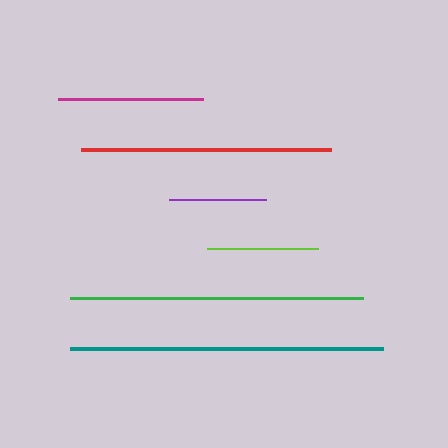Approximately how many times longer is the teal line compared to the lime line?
The teal line is approximately 2.8 times the length of the lime line.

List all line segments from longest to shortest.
From longest to shortest: teal, green, red, magenta, lime, purple.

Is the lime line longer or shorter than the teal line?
The teal line is longer than the lime line.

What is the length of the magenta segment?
The magenta segment is approximately 145 pixels long.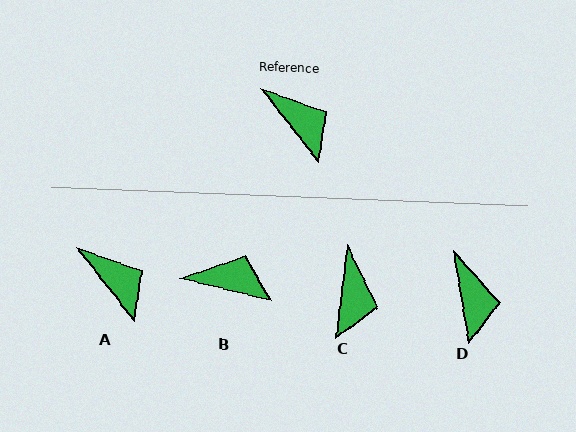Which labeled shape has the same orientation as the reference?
A.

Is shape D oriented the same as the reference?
No, it is off by about 28 degrees.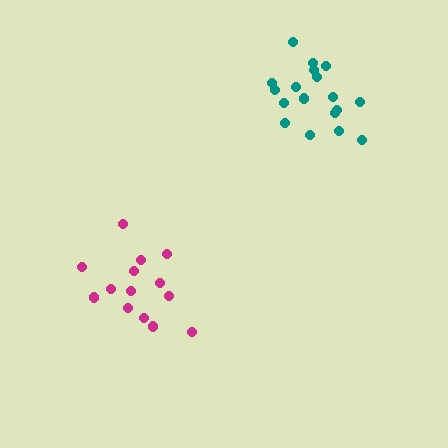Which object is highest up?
The teal cluster is topmost.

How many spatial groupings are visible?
There are 2 spatial groupings.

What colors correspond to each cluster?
The clusters are colored: magenta, teal.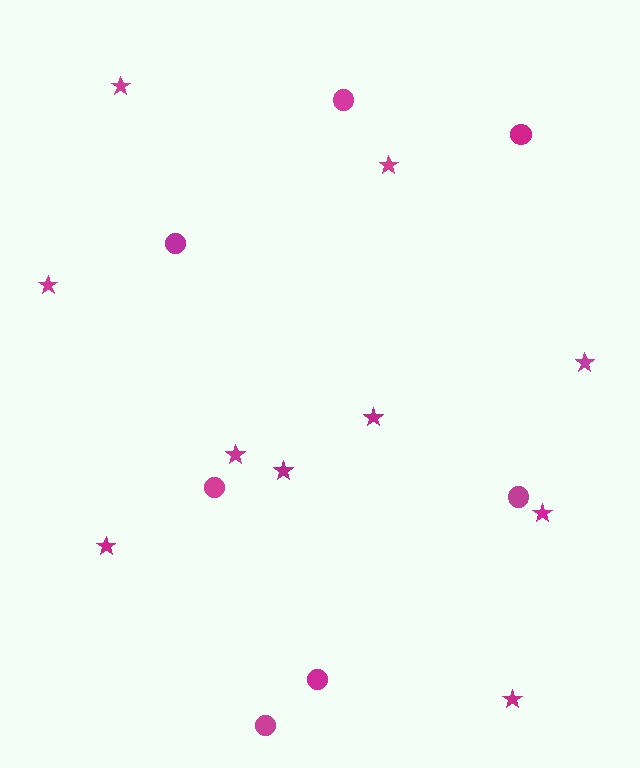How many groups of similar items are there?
There are 2 groups: one group of circles (7) and one group of stars (10).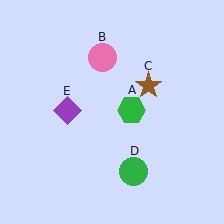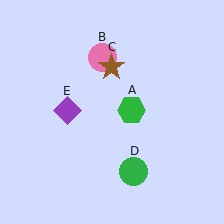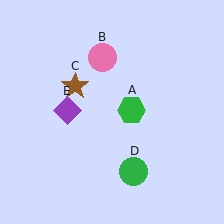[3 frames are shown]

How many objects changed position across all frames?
1 object changed position: brown star (object C).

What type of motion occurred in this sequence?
The brown star (object C) rotated counterclockwise around the center of the scene.